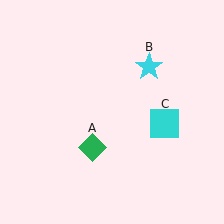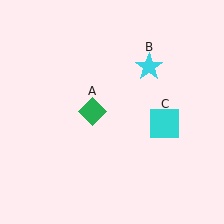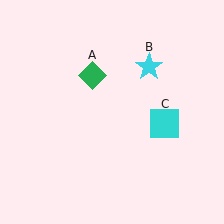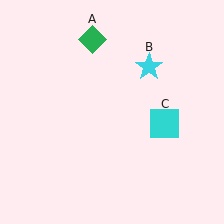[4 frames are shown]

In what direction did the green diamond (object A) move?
The green diamond (object A) moved up.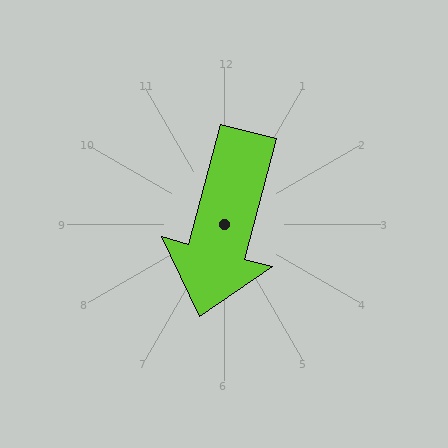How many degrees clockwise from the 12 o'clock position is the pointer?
Approximately 195 degrees.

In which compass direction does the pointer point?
South.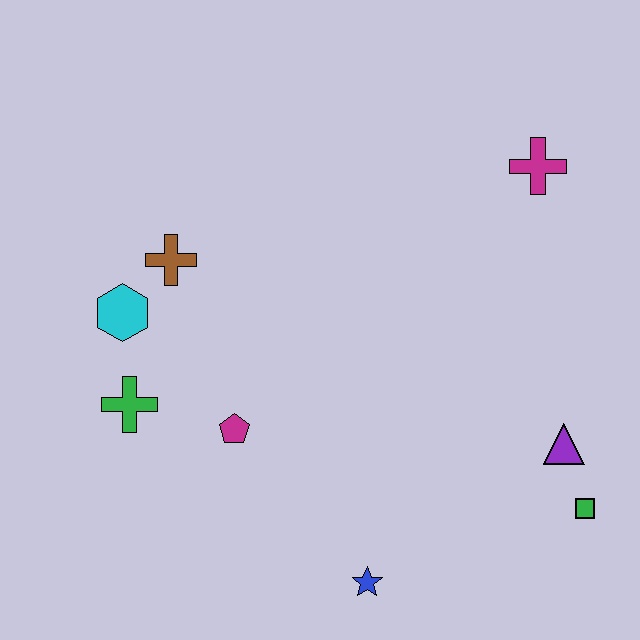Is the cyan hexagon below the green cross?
No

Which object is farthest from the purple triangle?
The cyan hexagon is farthest from the purple triangle.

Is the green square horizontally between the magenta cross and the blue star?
No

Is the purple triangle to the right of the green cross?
Yes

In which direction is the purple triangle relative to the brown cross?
The purple triangle is to the right of the brown cross.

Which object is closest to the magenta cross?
The purple triangle is closest to the magenta cross.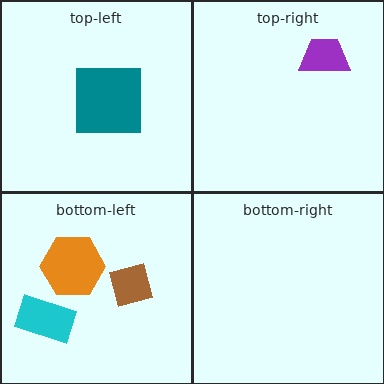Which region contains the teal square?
The top-left region.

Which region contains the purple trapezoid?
The top-right region.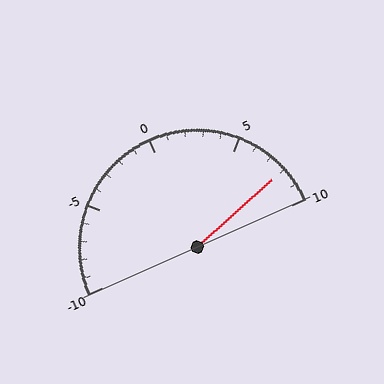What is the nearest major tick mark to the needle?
The nearest major tick mark is 10.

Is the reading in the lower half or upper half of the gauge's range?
The reading is in the upper half of the range (-10 to 10).